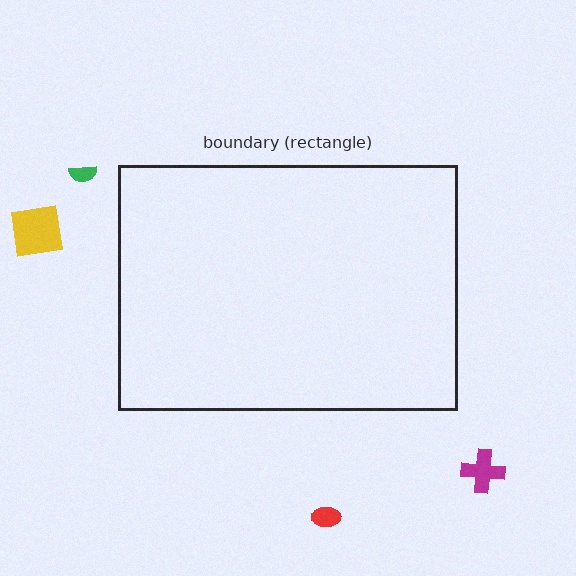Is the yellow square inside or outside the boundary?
Outside.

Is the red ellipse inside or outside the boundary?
Outside.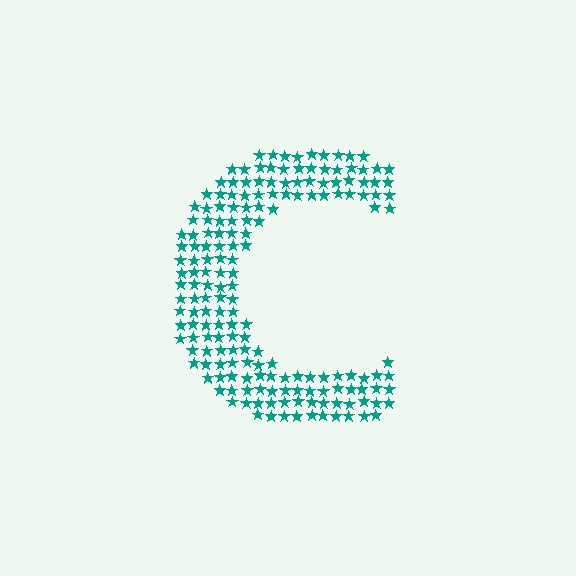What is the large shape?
The large shape is the letter C.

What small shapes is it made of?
It is made of small stars.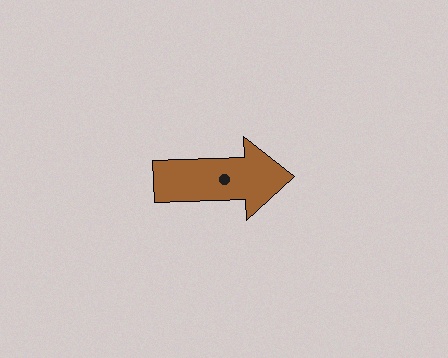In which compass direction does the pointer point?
East.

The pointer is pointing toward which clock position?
Roughly 3 o'clock.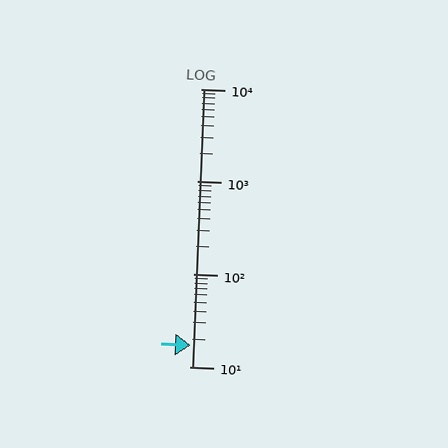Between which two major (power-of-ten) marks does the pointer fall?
The pointer is between 10 and 100.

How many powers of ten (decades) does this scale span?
The scale spans 3 decades, from 10 to 10000.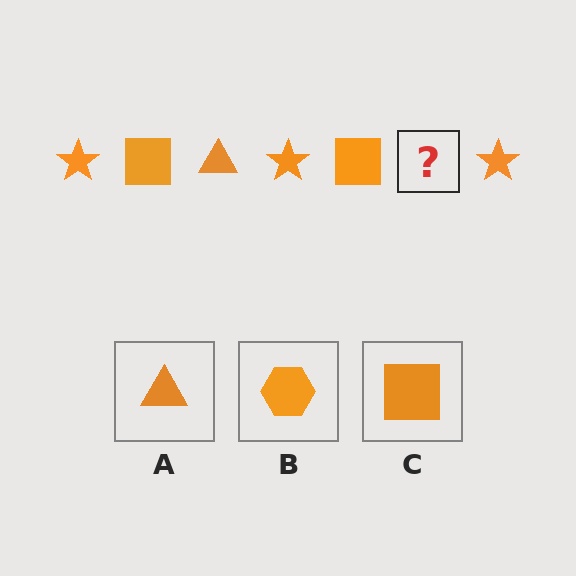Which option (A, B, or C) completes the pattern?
A.